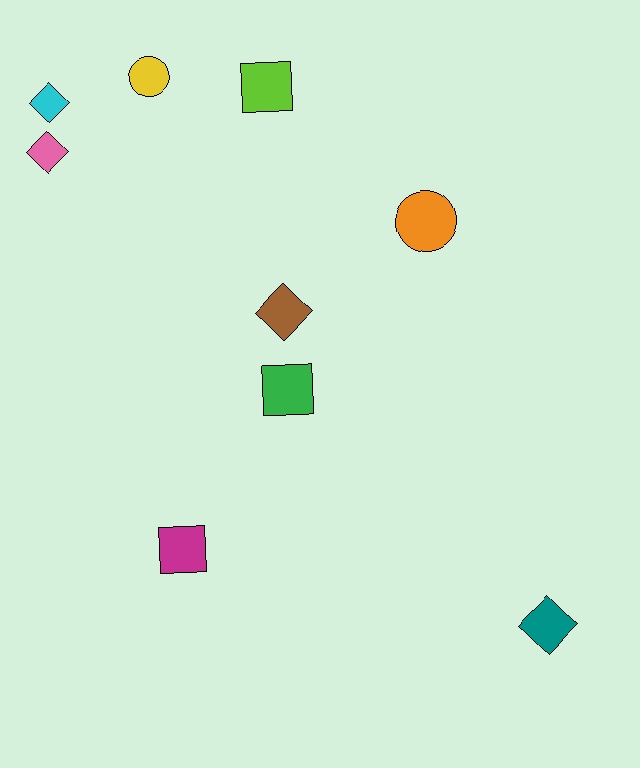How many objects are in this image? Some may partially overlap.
There are 9 objects.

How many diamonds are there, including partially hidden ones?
There are 4 diamonds.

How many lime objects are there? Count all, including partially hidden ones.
There is 1 lime object.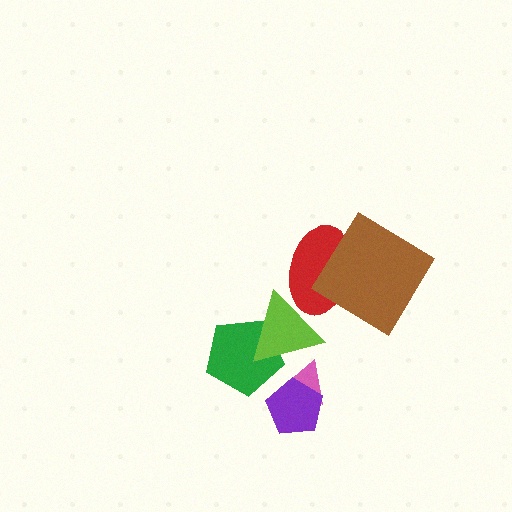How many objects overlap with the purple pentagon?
1 object overlaps with the purple pentagon.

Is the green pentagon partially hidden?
Yes, it is partially covered by another shape.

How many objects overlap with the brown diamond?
1 object overlaps with the brown diamond.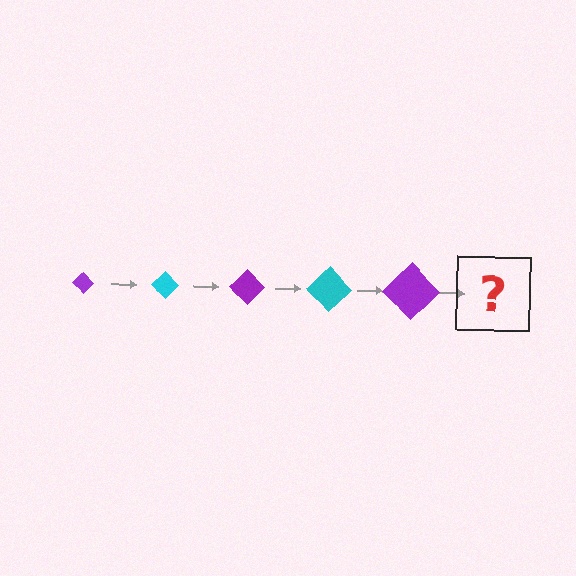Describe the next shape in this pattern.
It should be a cyan diamond, larger than the previous one.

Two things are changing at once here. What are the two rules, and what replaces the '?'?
The two rules are that the diamond grows larger each step and the color cycles through purple and cyan. The '?' should be a cyan diamond, larger than the previous one.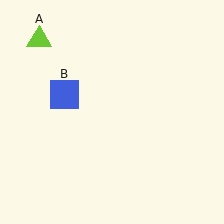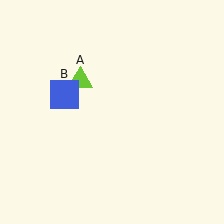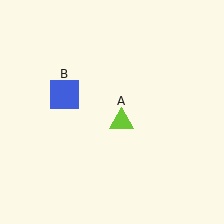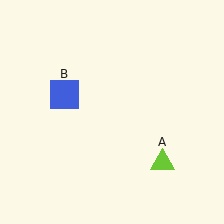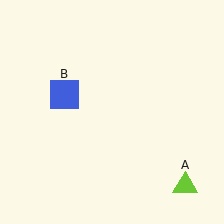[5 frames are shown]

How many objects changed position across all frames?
1 object changed position: lime triangle (object A).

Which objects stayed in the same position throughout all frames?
Blue square (object B) remained stationary.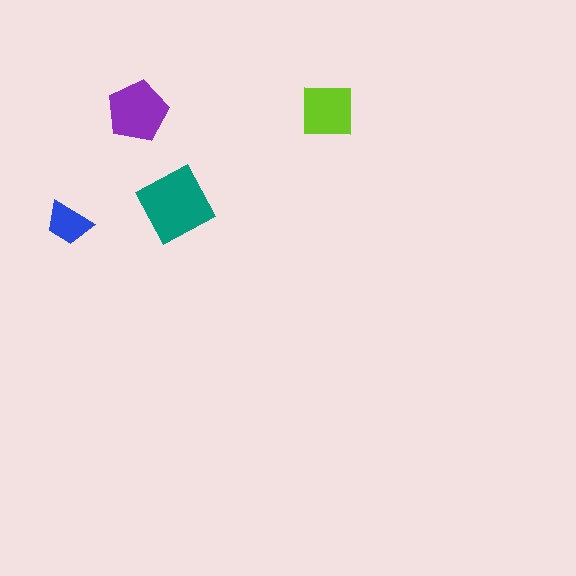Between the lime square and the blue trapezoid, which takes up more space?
The lime square.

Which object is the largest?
The teal diamond.